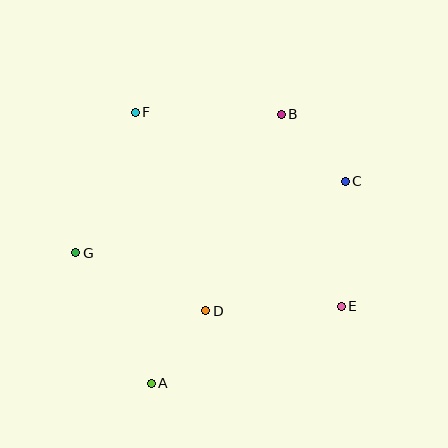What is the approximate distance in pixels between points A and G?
The distance between A and G is approximately 150 pixels.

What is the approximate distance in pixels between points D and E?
The distance between D and E is approximately 136 pixels.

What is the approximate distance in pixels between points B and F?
The distance between B and F is approximately 146 pixels.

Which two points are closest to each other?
Points A and D are closest to each other.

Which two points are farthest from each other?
Points A and B are farthest from each other.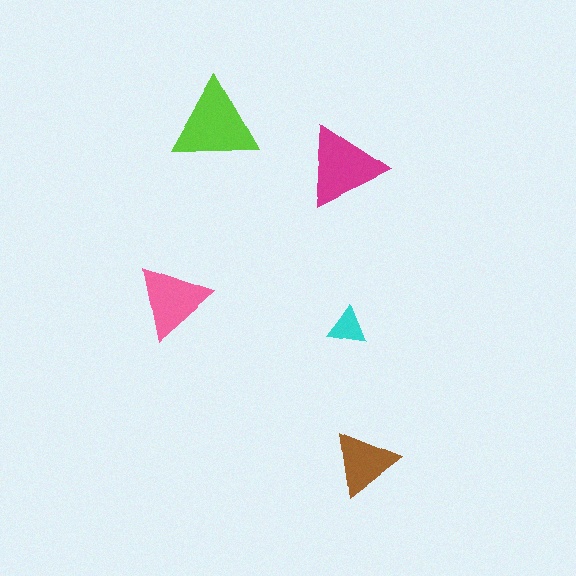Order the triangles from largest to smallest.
the lime one, the magenta one, the pink one, the brown one, the cyan one.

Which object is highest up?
The lime triangle is topmost.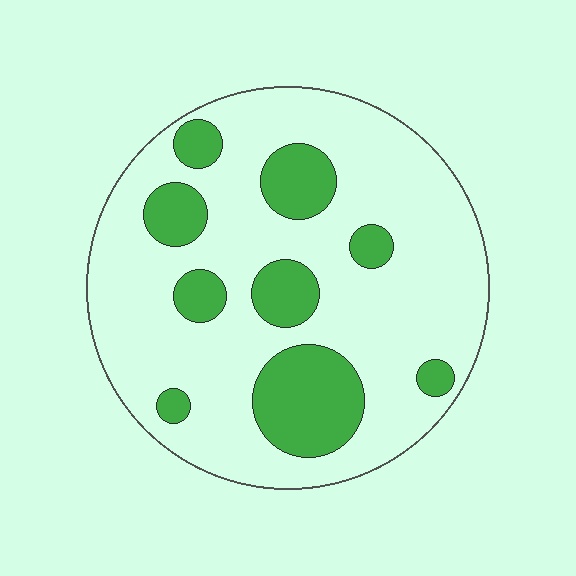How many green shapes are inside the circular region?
9.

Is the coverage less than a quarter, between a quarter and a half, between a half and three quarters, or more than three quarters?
Less than a quarter.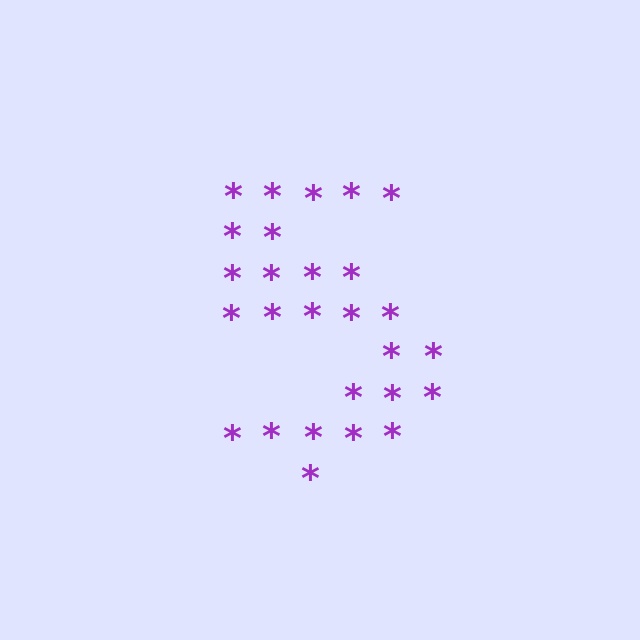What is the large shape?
The large shape is the digit 5.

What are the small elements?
The small elements are asterisks.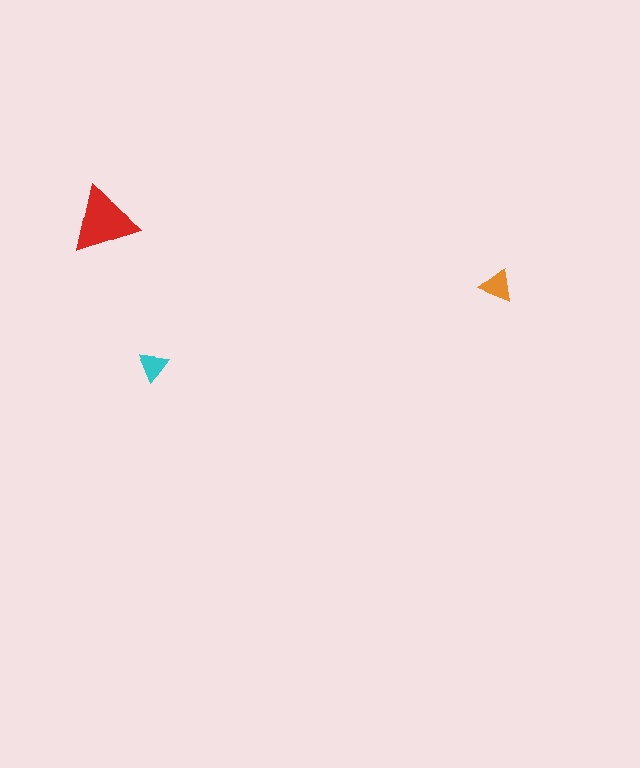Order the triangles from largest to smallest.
the red one, the orange one, the cyan one.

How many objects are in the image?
There are 3 objects in the image.